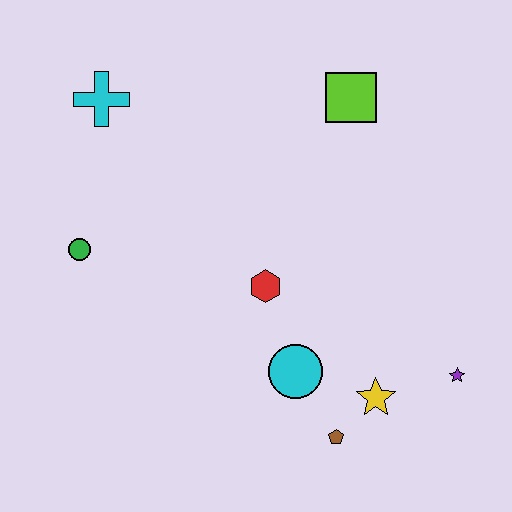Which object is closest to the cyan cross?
The green circle is closest to the cyan cross.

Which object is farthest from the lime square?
The brown pentagon is farthest from the lime square.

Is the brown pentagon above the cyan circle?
No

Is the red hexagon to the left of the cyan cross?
No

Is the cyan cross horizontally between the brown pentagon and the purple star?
No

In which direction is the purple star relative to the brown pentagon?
The purple star is to the right of the brown pentagon.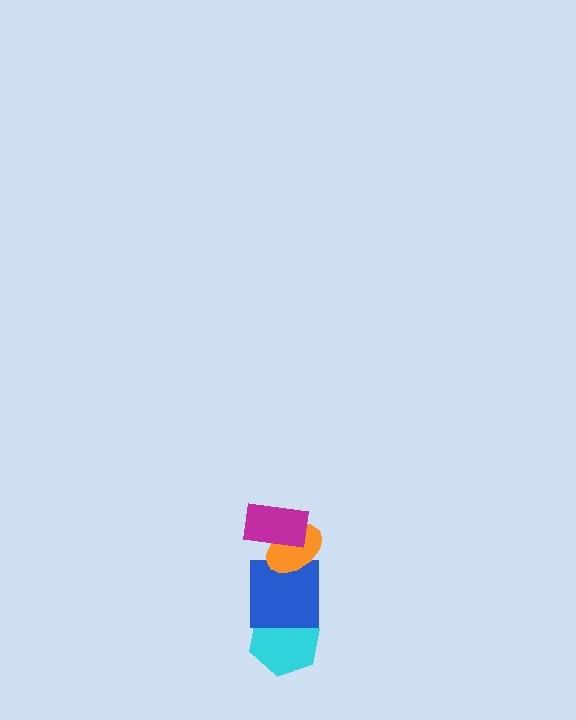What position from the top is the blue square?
The blue square is 3rd from the top.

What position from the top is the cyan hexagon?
The cyan hexagon is 4th from the top.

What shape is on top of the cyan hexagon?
The blue square is on top of the cyan hexagon.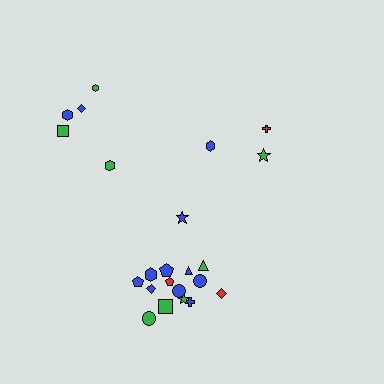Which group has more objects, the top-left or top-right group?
The top-left group.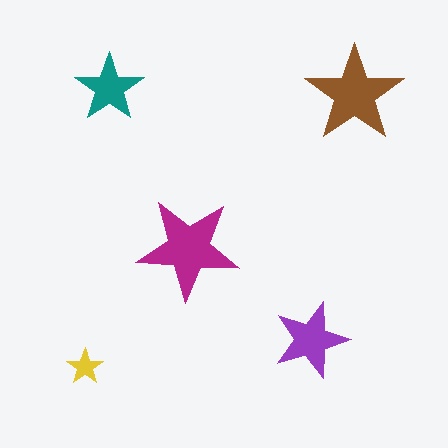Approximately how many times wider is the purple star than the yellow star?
About 2 times wider.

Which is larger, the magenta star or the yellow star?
The magenta one.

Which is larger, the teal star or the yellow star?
The teal one.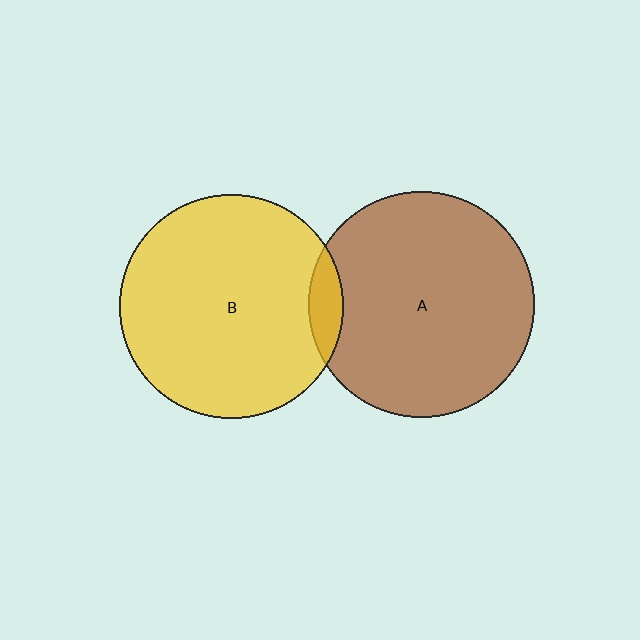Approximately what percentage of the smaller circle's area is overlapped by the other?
Approximately 5%.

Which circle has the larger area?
Circle A (brown).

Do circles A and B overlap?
Yes.